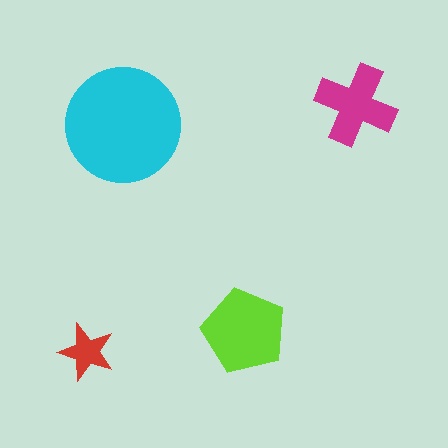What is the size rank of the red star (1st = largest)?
4th.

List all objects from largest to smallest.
The cyan circle, the lime pentagon, the magenta cross, the red star.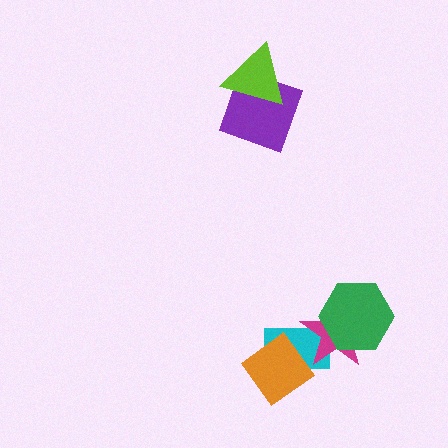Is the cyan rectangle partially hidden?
Yes, it is partially covered by another shape.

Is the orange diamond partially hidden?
No, no other shape covers it.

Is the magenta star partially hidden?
Yes, it is partially covered by another shape.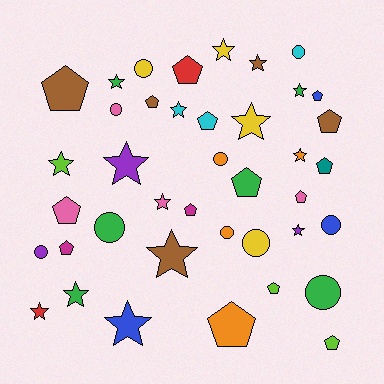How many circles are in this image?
There are 10 circles.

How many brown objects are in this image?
There are 5 brown objects.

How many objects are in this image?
There are 40 objects.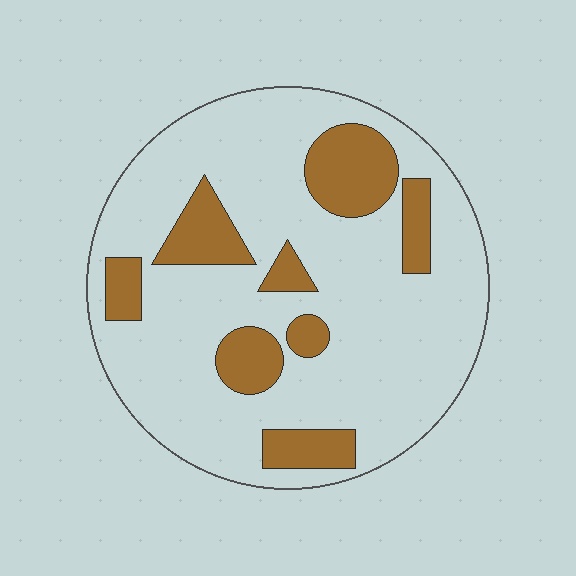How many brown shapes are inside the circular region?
8.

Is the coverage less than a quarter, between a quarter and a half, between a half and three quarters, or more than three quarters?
Less than a quarter.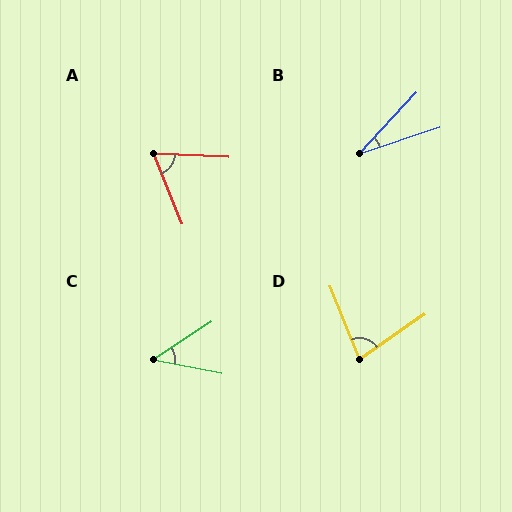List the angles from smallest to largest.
B (28°), C (44°), A (65°), D (77°).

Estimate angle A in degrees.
Approximately 65 degrees.